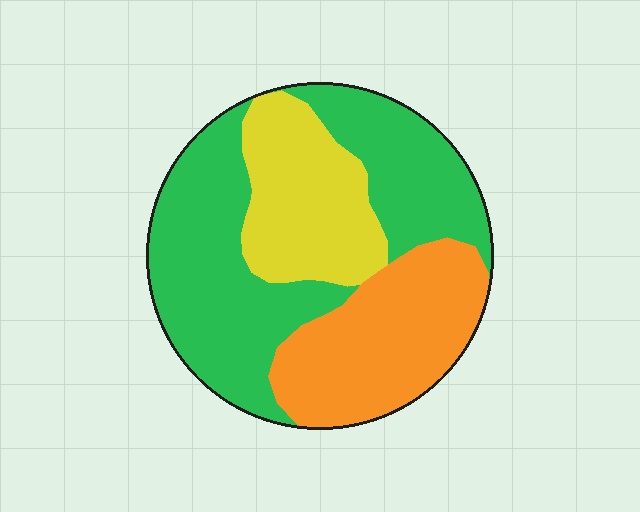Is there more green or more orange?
Green.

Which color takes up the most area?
Green, at roughly 50%.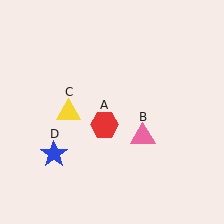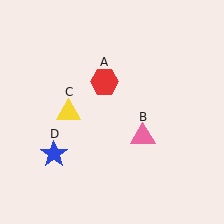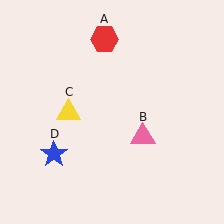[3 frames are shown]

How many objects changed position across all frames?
1 object changed position: red hexagon (object A).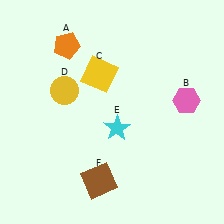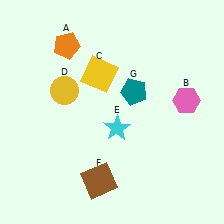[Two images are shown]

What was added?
A teal pentagon (G) was added in Image 2.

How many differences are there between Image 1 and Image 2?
There is 1 difference between the two images.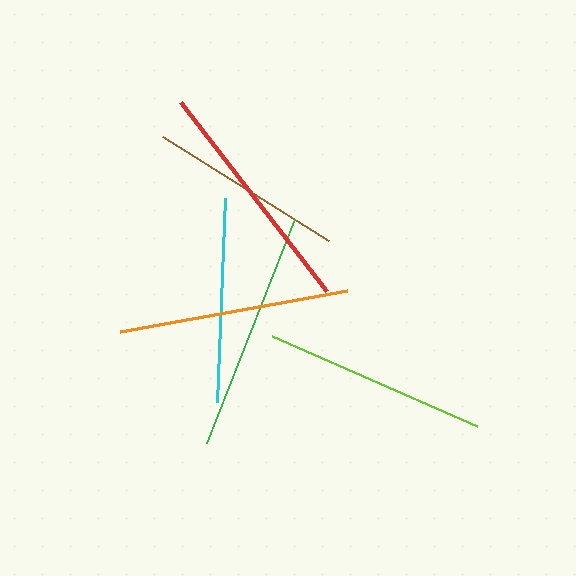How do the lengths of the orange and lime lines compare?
The orange and lime lines are approximately the same length.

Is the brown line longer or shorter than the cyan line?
The cyan line is longer than the brown line.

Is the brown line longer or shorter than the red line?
The red line is longer than the brown line.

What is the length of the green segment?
The green segment is approximately 241 pixels long.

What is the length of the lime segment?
The lime segment is approximately 224 pixels long.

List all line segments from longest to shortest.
From longest to shortest: green, red, orange, lime, cyan, brown.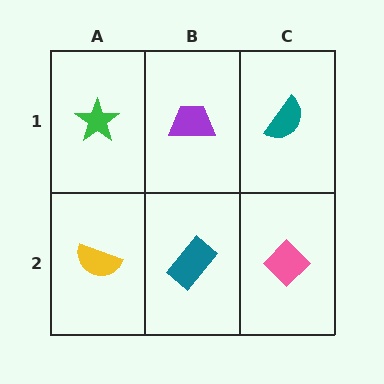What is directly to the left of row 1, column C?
A purple trapezoid.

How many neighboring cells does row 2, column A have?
2.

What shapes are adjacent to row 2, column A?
A green star (row 1, column A), a teal rectangle (row 2, column B).